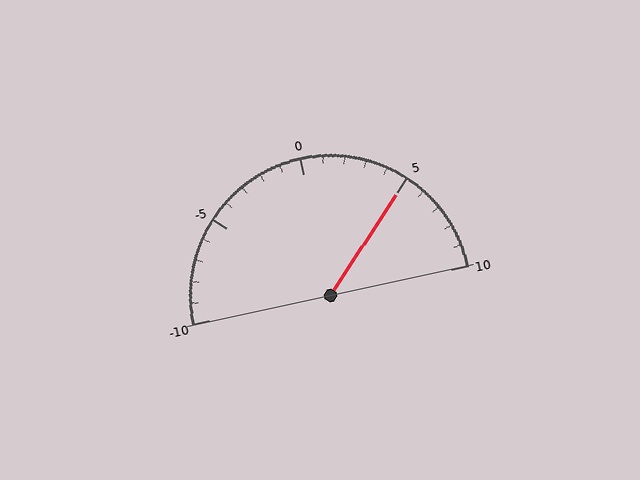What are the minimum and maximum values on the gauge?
The gauge ranges from -10 to 10.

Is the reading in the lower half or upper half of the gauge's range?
The reading is in the upper half of the range (-10 to 10).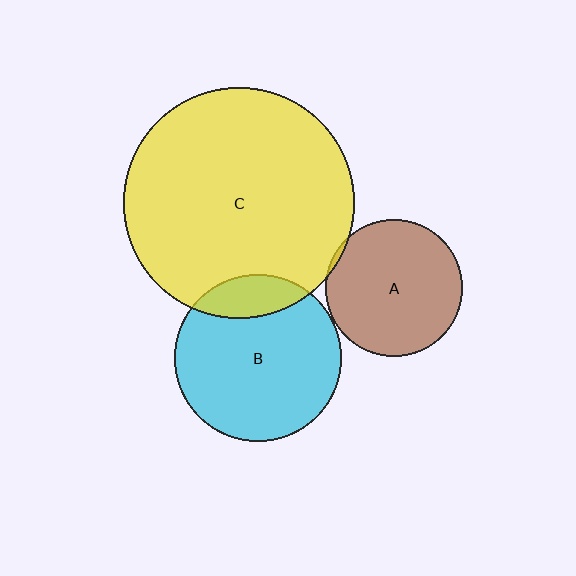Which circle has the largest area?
Circle C (yellow).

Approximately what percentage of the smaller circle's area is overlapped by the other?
Approximately 15%.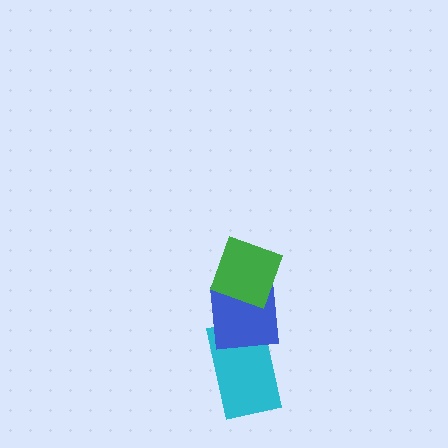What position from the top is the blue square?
The blue square is 2nd from the top.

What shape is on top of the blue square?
The green diamond is on top of the blue square.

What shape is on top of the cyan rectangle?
The blue square is on top of the cyan rectangle.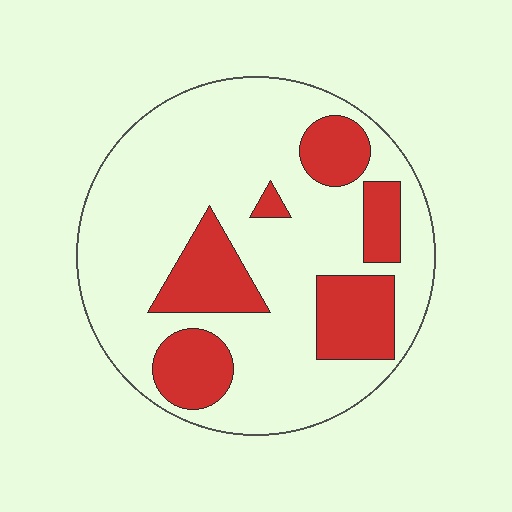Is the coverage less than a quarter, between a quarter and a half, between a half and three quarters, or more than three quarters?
Between a quarter and a half.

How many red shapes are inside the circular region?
6.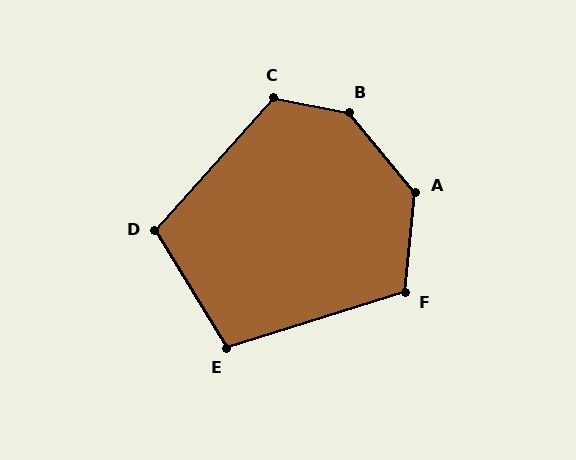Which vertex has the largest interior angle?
B, at approximately 140 degrees.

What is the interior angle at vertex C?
Approximately 121 degrees (obtuse).